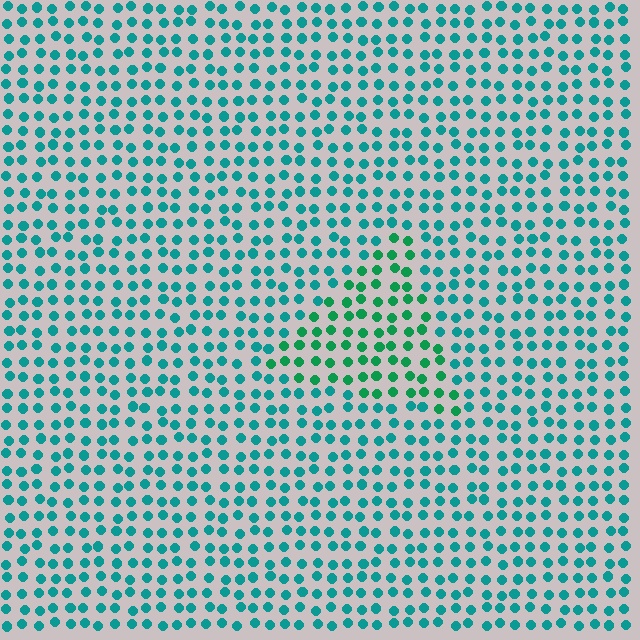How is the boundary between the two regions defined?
The boundary is defined purely by a slight shift in hue (about 31 degrees). Spacing, size, and orientation are identical on both sides.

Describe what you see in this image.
The image is filled with small teal elements in a uniform arrangement. A triangle-shaped region is visible where the elements are tinted to a slightly different hue, forming a subtle color boundary.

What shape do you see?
I see a triangle.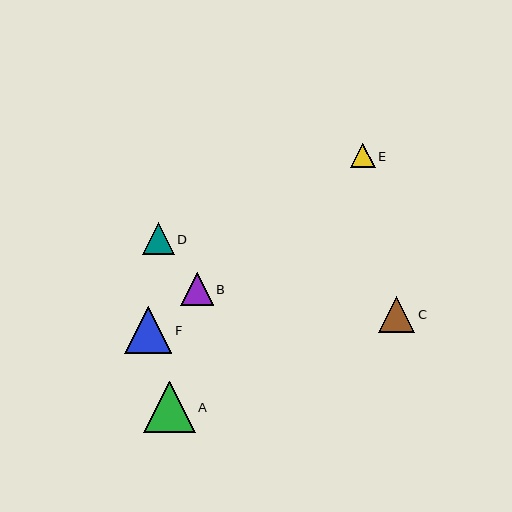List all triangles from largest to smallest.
From largest to smallest: A, F, C, B, D, E.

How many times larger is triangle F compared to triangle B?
Triangle F is approximately 1.5 times the size of triangle B.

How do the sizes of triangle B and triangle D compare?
Triangle B and triangle D are approximately the same size.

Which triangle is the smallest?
Triangle E is the smallest with a size of approximately 25 pixels.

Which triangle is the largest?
Triangle A is the largest with a size of approximately 52 pixels.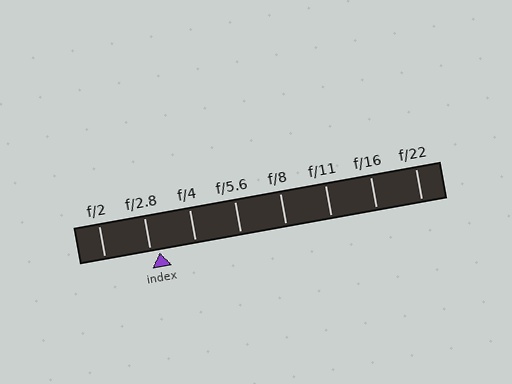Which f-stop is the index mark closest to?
The index mark is closest to f/2.8.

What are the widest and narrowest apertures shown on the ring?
The widest aperture shown is f/2 and the narrowest is f/22.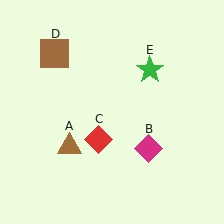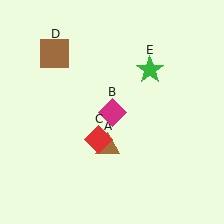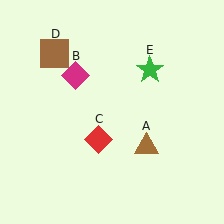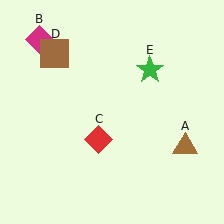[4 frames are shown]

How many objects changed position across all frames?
2 objects changed position: brown triangle (object A), magenta diamond (object B).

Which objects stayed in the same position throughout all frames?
Red diamond (object C) and brown square (object D) and green star (object E) remained stationary.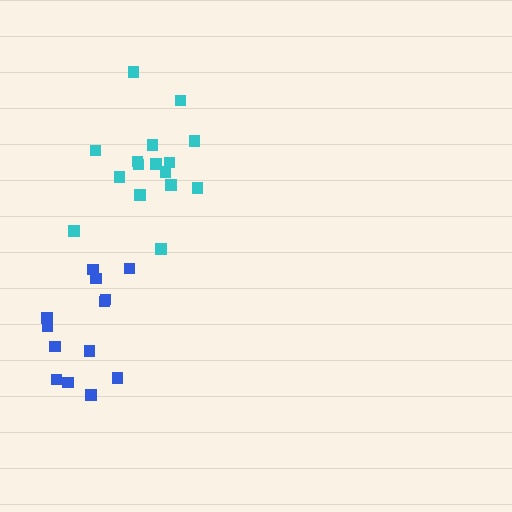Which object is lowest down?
The blue cluster is bottommost.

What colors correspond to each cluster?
The clusters are colored: blue, cyan.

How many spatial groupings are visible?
There are 2 spatial groupings.